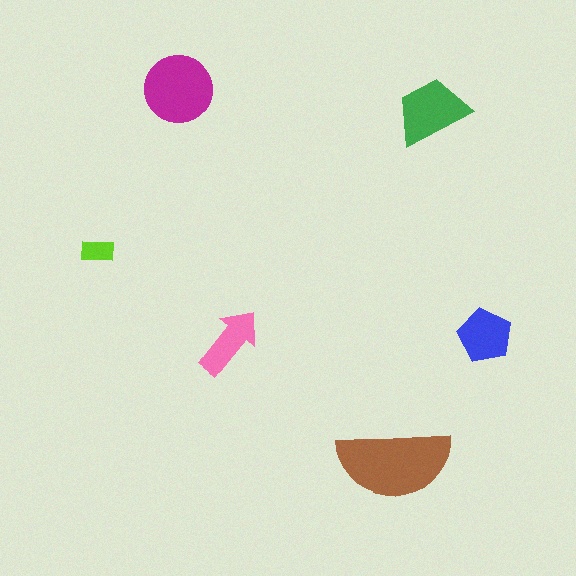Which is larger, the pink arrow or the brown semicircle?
The brown semicircle.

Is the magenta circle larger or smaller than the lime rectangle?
Larger.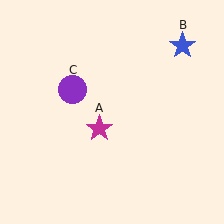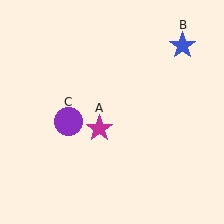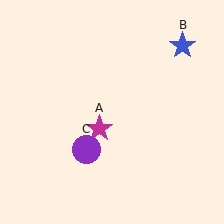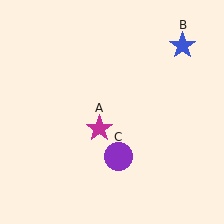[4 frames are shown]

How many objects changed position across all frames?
1 object changed position: purple circle (object C).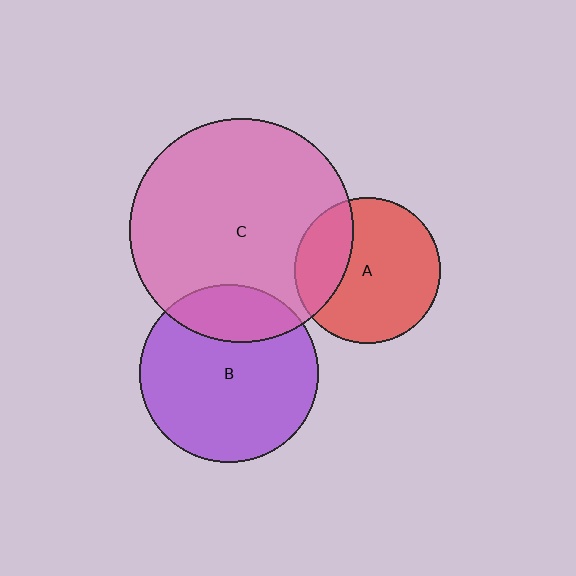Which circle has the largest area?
Circle C (pink).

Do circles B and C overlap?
Yes.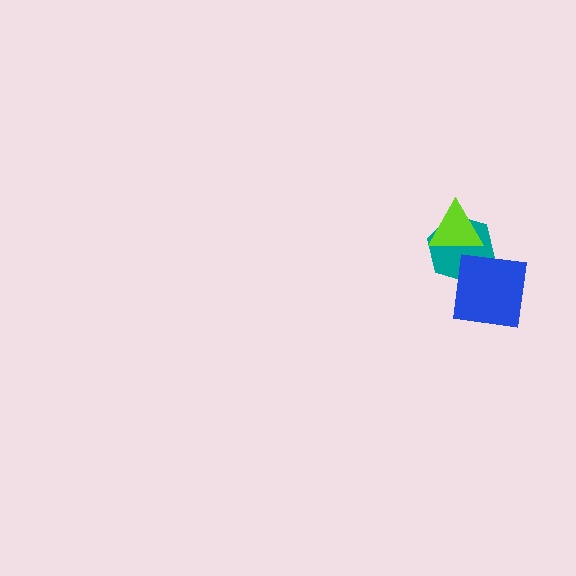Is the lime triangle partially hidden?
No, no other shape covers it.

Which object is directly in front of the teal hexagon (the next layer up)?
The blue square is directly in front of the teal hexagon.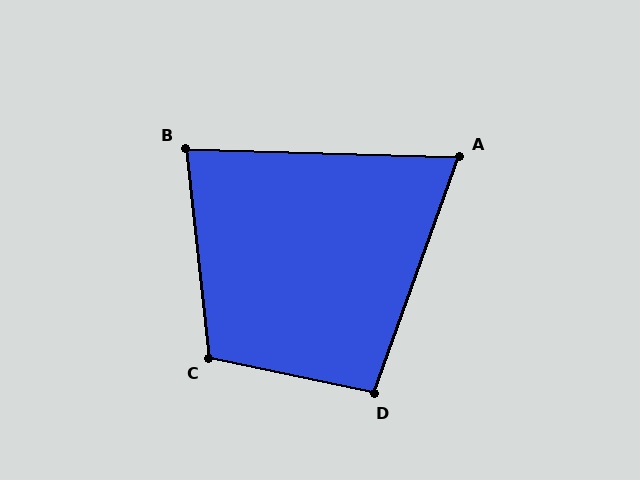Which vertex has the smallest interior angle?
A, at approximately 72 degrees.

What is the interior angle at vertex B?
Approximately 82 degrees (acute).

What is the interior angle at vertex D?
Approximately 98 degrees (obtuse).